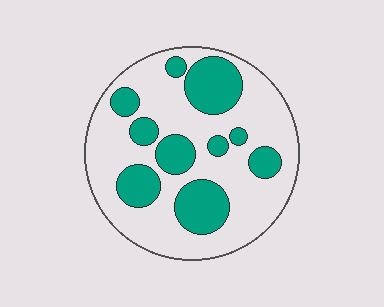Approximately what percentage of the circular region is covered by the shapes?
Approximately 30%.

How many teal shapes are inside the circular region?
10.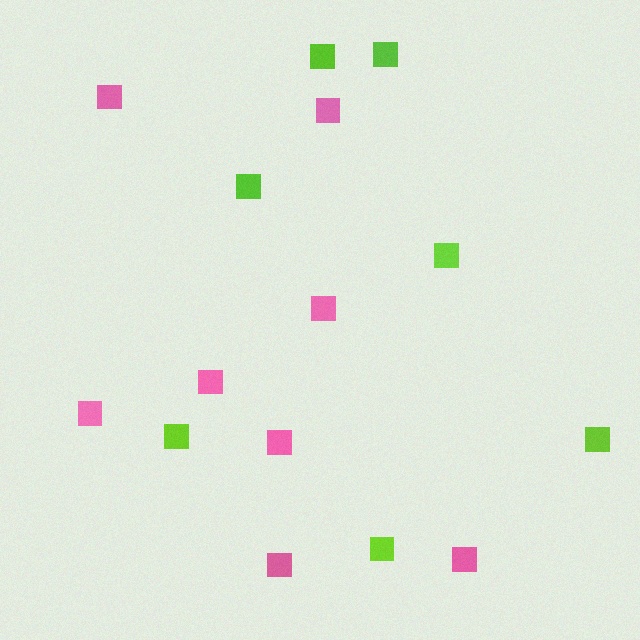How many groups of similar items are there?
There are 2 groups: one group of lime squares (7) and one group of pink squares (8).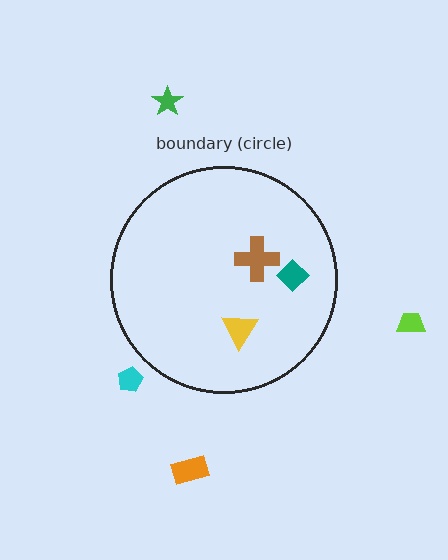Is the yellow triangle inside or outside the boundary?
Inside.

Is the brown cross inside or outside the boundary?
Inside.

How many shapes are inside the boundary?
3 inside, 4 outside.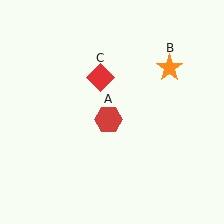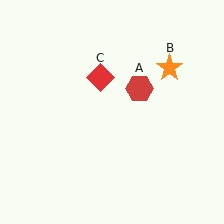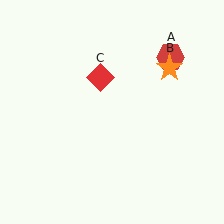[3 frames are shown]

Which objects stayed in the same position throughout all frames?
Orange star (object B) and red diamond (object C) remained stationary.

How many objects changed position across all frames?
1 object changed position: red hexagon (object A).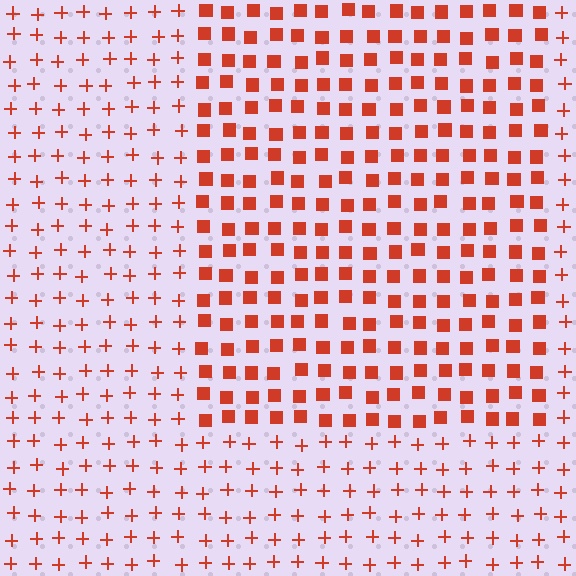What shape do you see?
I see a rectangle.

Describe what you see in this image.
The image is filled with small red elements arranged in a uniform grid. A rectangle-shaped region contains squares, while the surrounding area contains plus signs. The boundary is defined purely by the change in element shape.